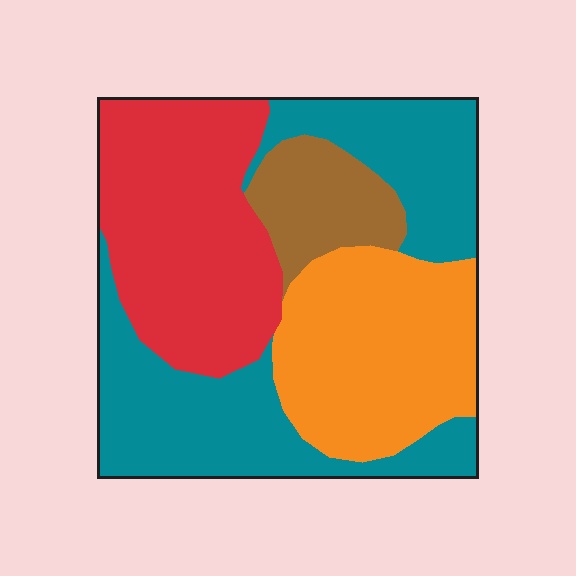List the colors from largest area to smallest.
From largest to smallest: teal, red, orange, brown.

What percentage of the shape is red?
Red covers around 30% of the shape.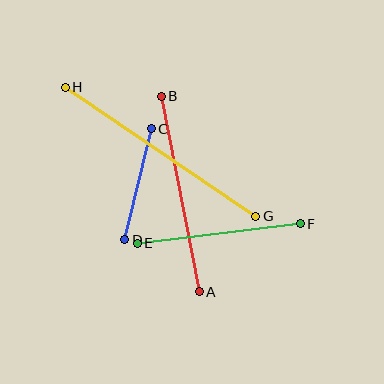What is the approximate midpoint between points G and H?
The midpoint is at approximately (160, 152) pixels.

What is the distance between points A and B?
The distance is approximately 199 pixels.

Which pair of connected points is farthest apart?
Points G and H are farthest apart.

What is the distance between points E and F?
The distance is approximately 164 pixels.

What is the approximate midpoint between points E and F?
The midpoint is at approximately (219, 233) pixels.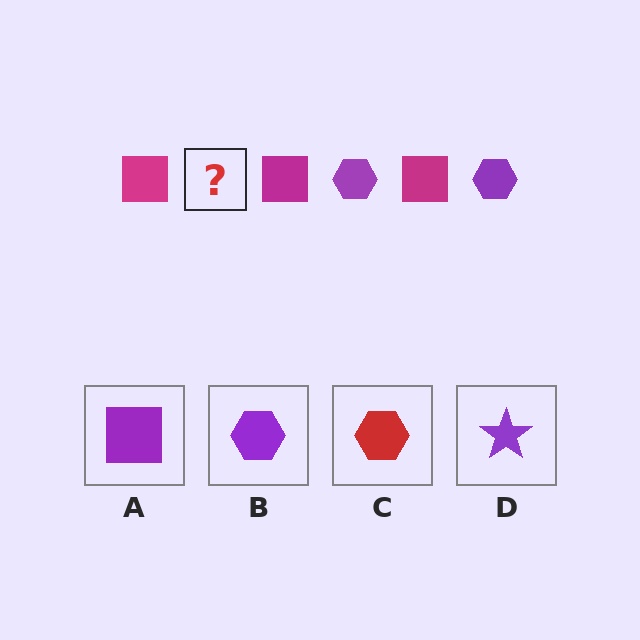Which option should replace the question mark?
Option B.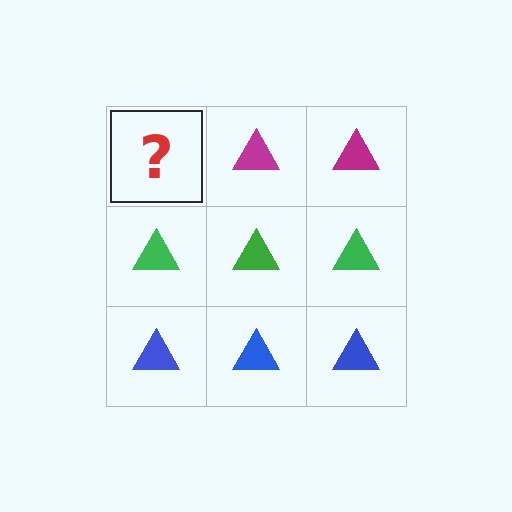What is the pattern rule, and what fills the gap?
The rule is that each row has a consistent color. The gap should be filled with a magenta triangle.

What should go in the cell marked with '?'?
The missing cell should contain a magenta triangle.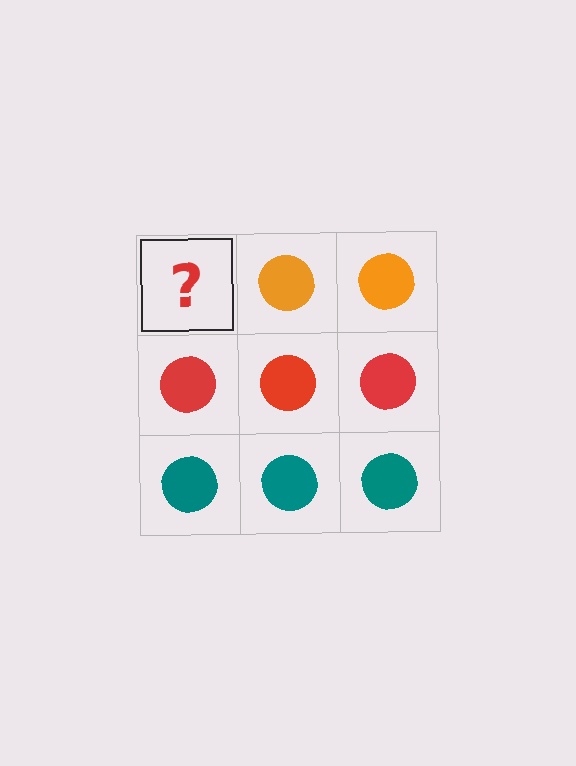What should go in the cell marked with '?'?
The missing cell should contain an orange circle.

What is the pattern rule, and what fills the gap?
The rule is that each row has a consistent color. The gap should be filled with an orange circle.